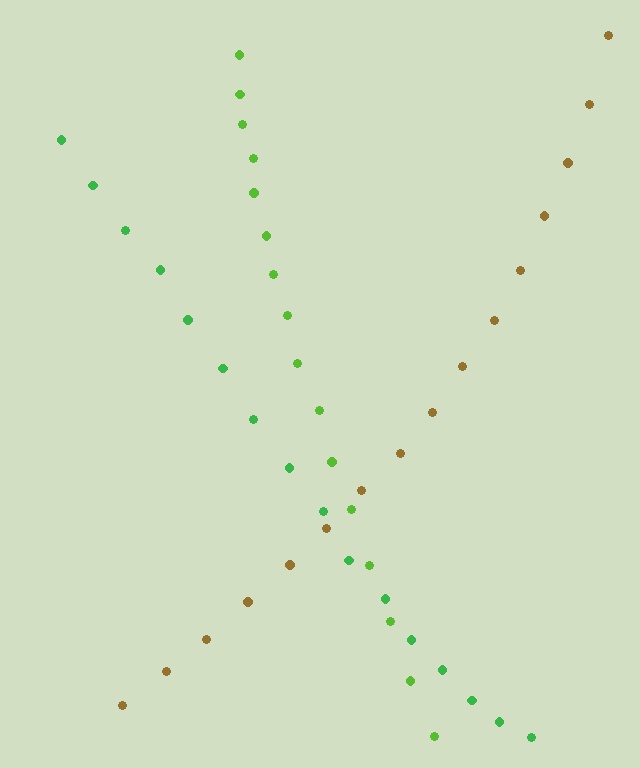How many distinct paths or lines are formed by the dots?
There are 3 distinct paths.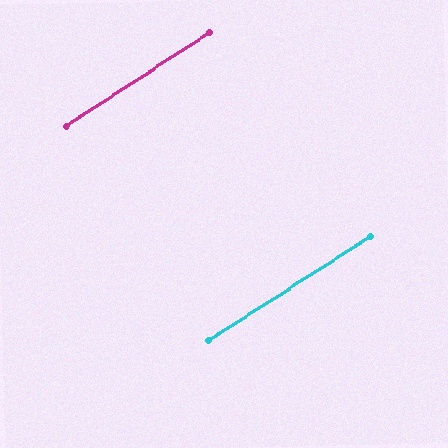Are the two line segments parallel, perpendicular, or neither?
Parallel — their directions differ by only 0.6°.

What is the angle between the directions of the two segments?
Approximately 1 degree.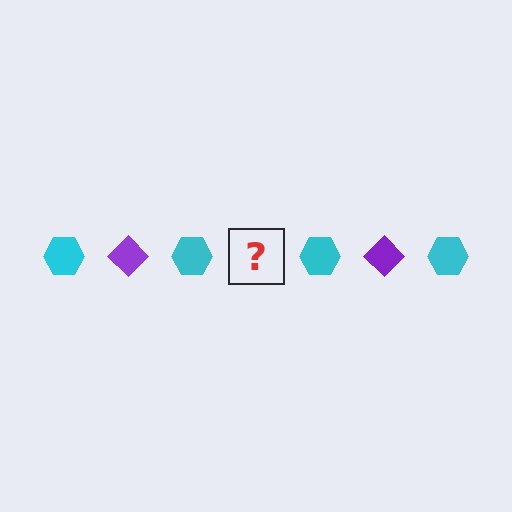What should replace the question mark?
The question mark should be replaced with a purple diamond.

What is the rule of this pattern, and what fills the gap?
The rule is that the pattern alternates between cyan hexagon and purple diamond. The gap should be filled with a purple diamond.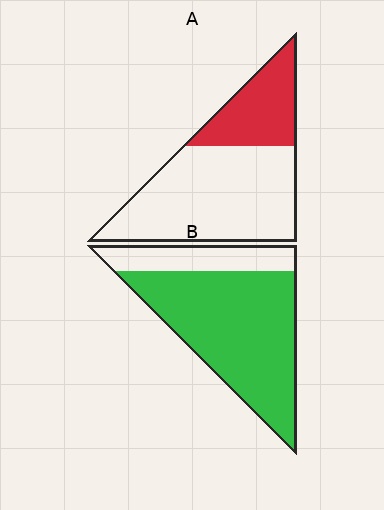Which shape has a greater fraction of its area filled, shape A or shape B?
Shape B.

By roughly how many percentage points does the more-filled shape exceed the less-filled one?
By roughly 45 percentage points (B over A).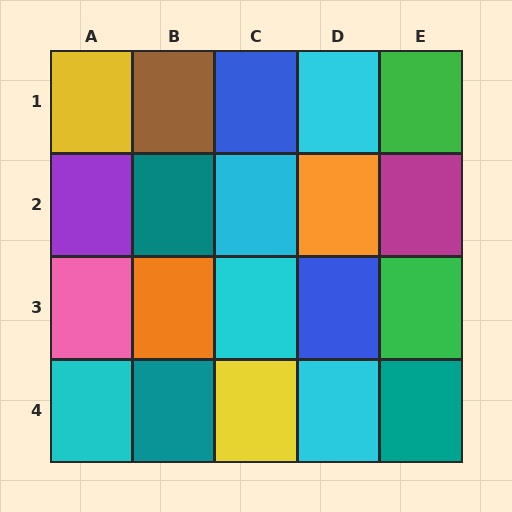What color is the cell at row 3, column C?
Cyan.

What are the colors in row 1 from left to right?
Yellow, brown, blue, cyan, green.